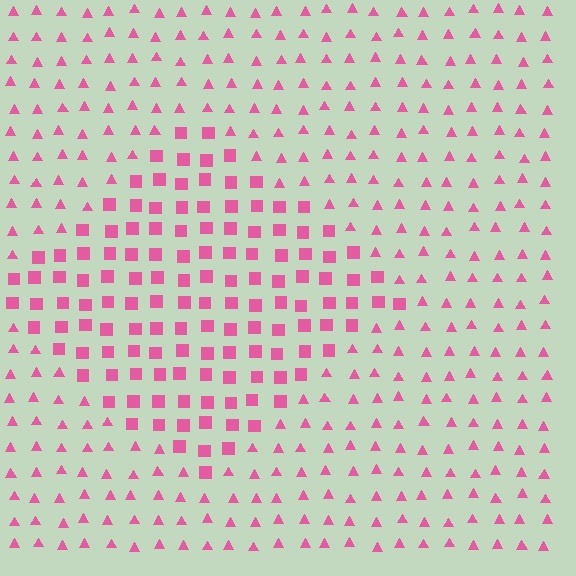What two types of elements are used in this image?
The image uses squares inside the diamond region and triangles outside it.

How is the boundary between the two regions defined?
The boundary is defined by a change in element shape: squares inside vs. triangles outside. All elements share the same color and spacing.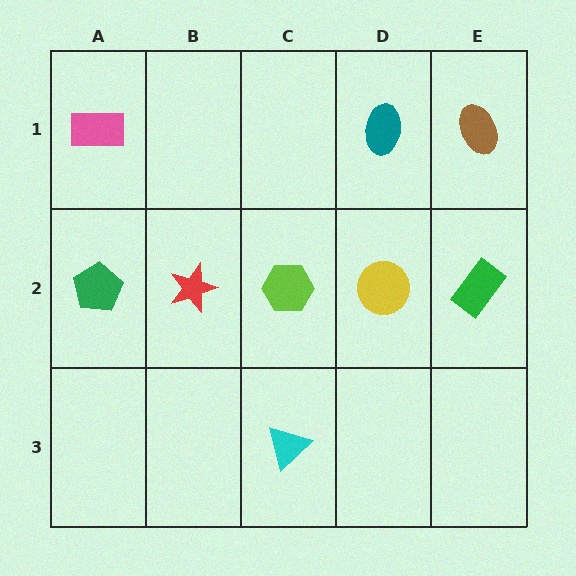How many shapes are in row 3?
1 shape.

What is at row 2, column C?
A lime hexagon.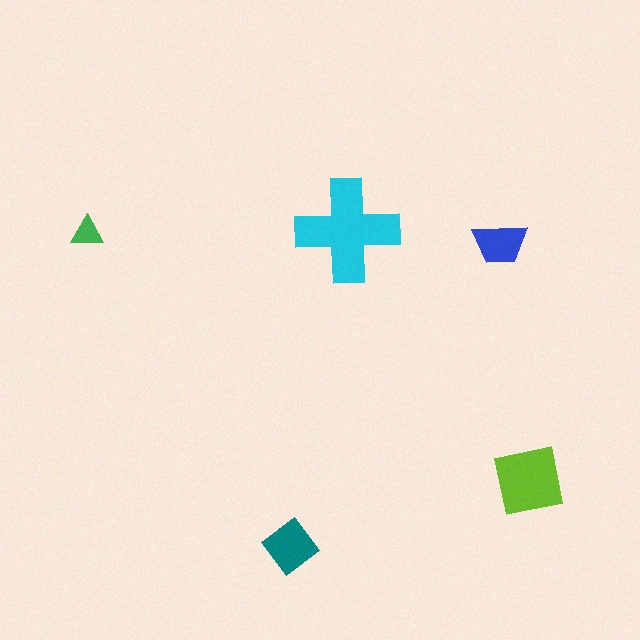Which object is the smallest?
The green triangle.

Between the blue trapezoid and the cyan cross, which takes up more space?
The cyan cross.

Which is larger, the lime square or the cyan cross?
The cyan cross.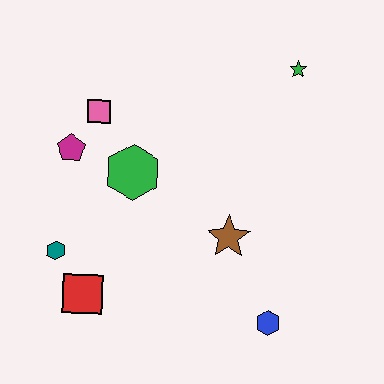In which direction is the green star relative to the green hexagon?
The green star is to the right of the green hexagon.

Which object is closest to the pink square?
The magenta pentagon is closest to the pink square.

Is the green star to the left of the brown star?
No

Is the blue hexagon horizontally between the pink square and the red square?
No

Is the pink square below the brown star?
No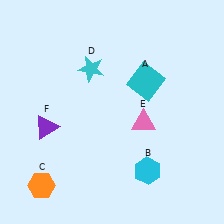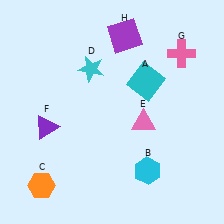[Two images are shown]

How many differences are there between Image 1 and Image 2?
There are 2 differences between the two images.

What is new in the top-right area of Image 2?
A purple square (H) was added in the top-right area of Image 2.